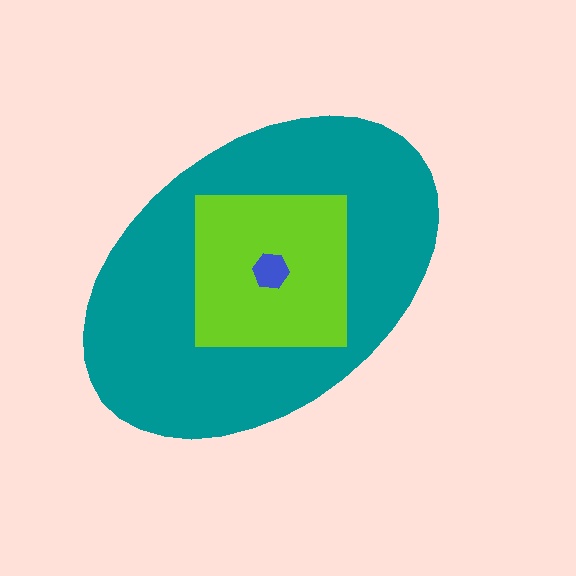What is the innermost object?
The blue hexagon.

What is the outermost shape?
The teal ellipse.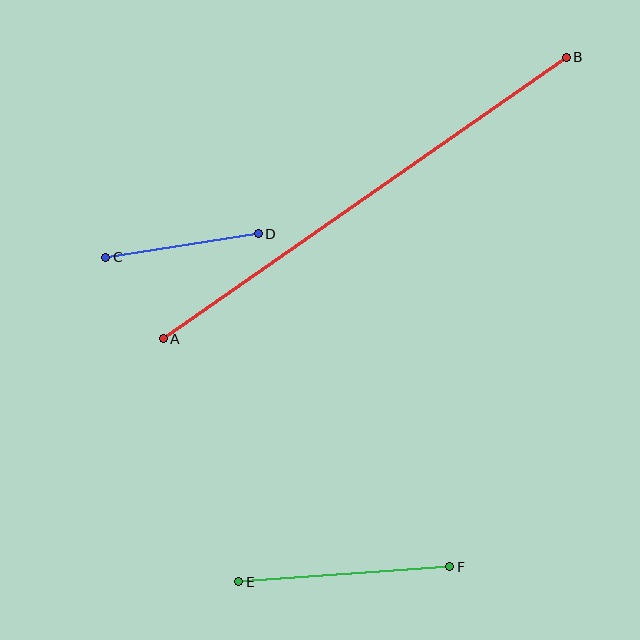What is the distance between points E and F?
The distance is approximately 211 pixels.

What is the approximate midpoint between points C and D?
The midpoint is at approximately (182, 245) pixels.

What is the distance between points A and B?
The distance is approximately 492 pixels.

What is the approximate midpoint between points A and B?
The midpoint is at approximately (365, 198) pixels.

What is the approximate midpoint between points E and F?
The midpoint is at approximately (344, 574) pixels.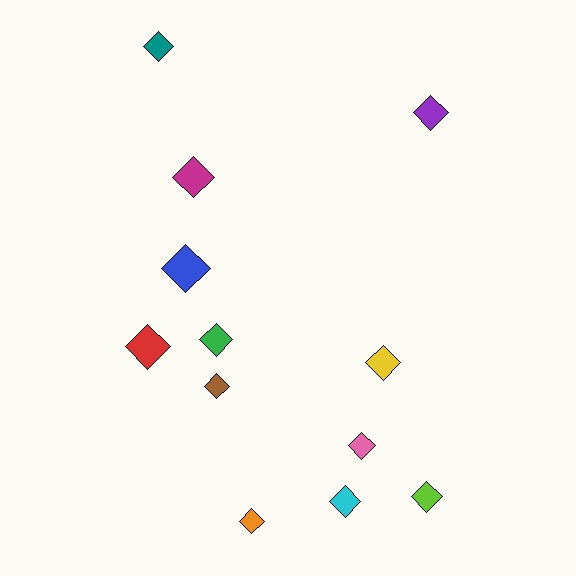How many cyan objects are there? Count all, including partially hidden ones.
There is 1 cyan object.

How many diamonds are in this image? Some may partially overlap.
There are 12 diamonds.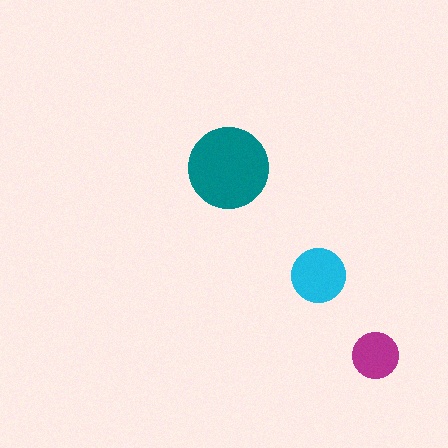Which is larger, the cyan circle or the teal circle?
The teal one.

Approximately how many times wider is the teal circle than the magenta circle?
About 2 times wider.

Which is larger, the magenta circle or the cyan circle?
The cyan one.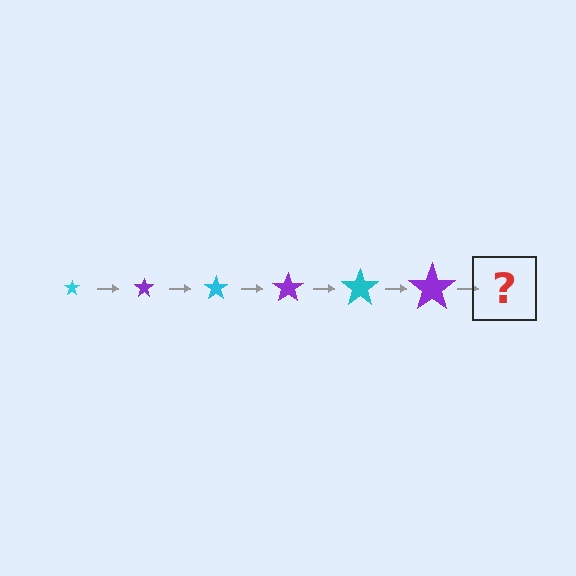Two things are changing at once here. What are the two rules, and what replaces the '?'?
The two rules are that the star grows larger each step and the color cycles through cyan and purple. The '?' should be a cyan star, larger than the previous one.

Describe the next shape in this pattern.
It should be a cyan star, larger than the previous one.